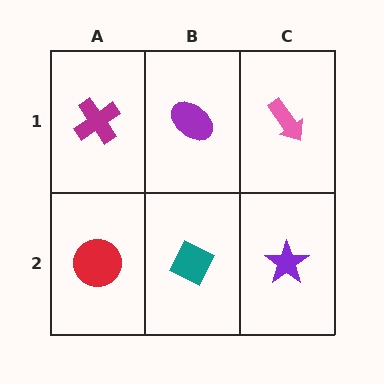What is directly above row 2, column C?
A pink arrow.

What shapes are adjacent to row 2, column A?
A magenta cross (row 1, column A), a teal diamond (row 2, column B).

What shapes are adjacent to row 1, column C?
A purple star (row 2, column C), a purple ellipse (row 1, column B).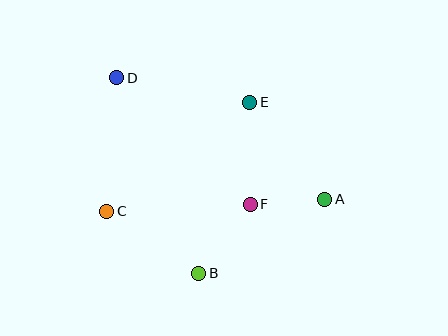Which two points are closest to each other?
Points A and F are closest to each other.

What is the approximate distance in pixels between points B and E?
The distance between B and E is approximately 178 pixels.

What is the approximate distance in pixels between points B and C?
The distance between B and C is approximately 111 pixels.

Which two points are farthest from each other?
Points A and D are farthest from each other.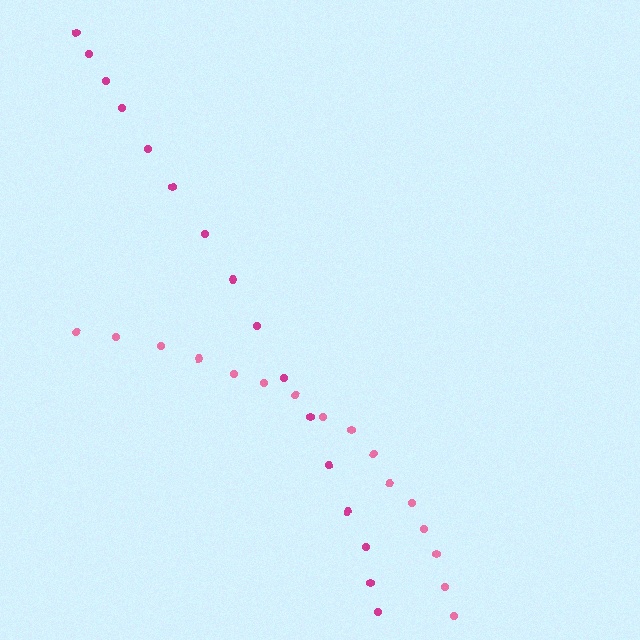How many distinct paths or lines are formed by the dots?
There are 2 distinct paths.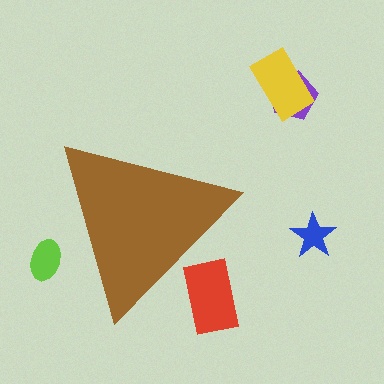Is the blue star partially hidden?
No, the blue star is fully visible.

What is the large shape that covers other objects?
A brown triangle.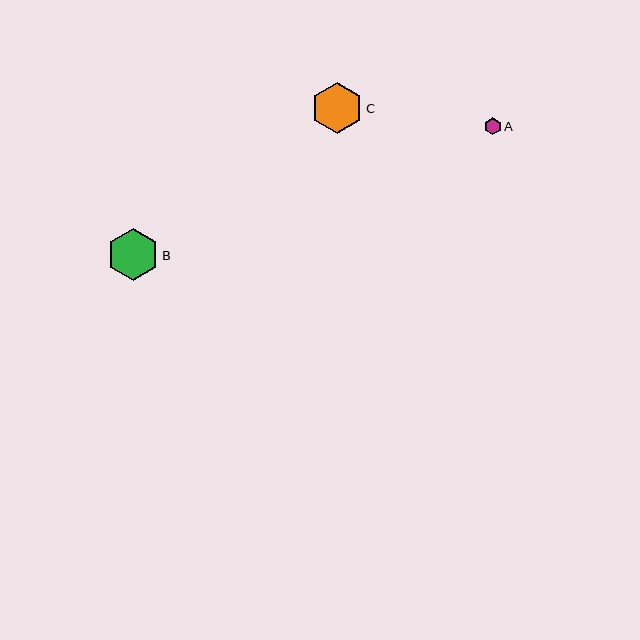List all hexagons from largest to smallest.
From largest to smallest: B, C, A.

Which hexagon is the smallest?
Hexagon A is the smallest with a size of approximately 17 pixels.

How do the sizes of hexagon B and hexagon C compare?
Hexagon B and hexagon C are approximately the same size.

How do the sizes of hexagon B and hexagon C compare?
Hexagon B and hexagon C are approximately the same size.